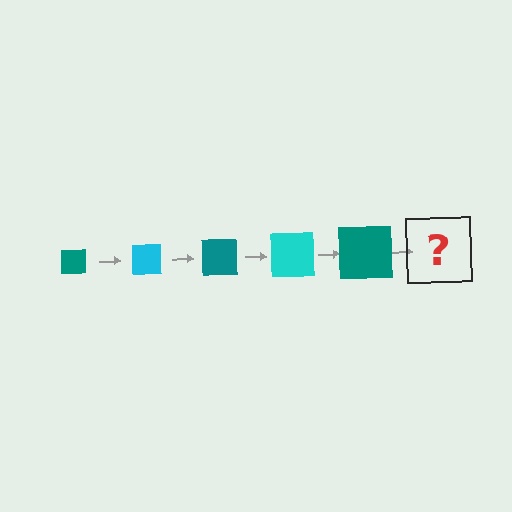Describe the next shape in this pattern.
It should be a cyan square, larger than the previous one.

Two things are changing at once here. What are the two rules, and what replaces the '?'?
The two rules are that the square grows larger each step and the color cycles through teal and cyan. The '?' should be a cyan square, larger than the previous one.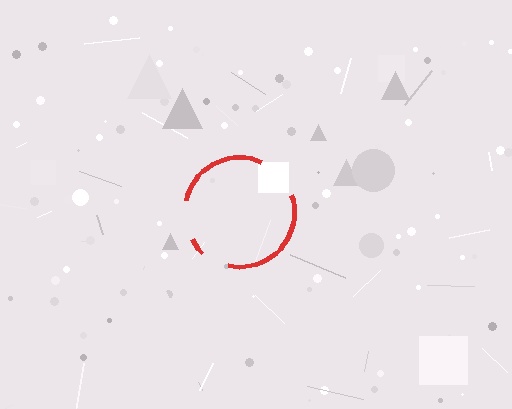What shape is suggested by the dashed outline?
The dashed outline suggests a circle.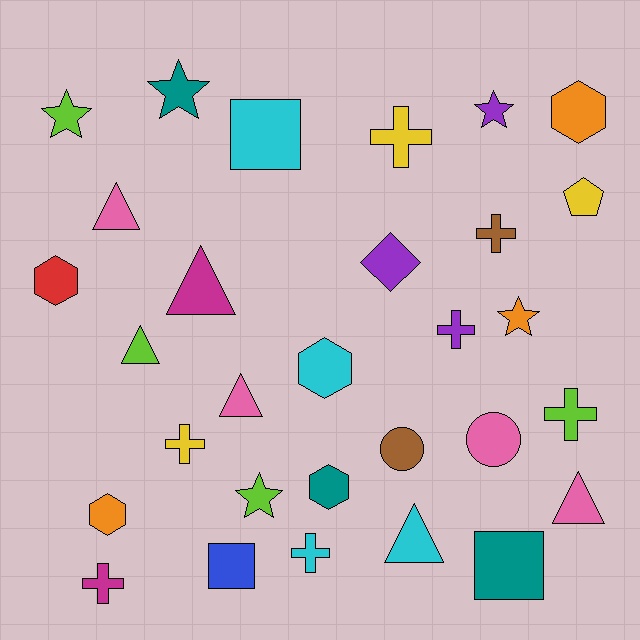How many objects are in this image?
There are 30 objects.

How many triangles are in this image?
There are 6 triangles.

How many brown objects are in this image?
There are 2 brown objects.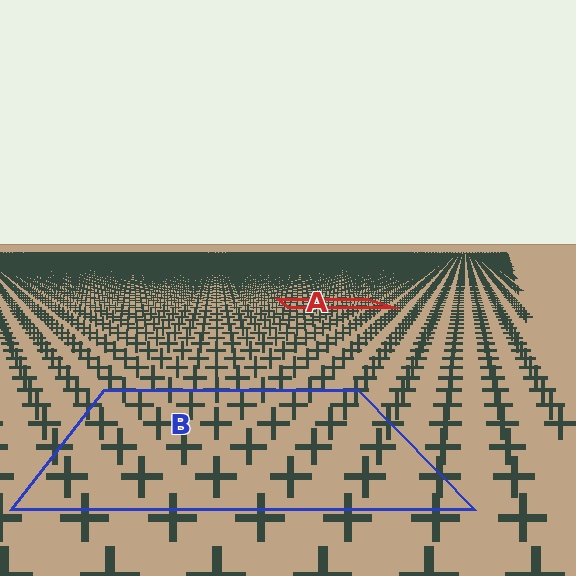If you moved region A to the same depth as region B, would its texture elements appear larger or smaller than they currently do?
They would appear larger. At a closer depth, the same texture elements are projected at a bigger on-screen size.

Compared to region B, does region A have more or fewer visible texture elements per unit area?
Region A has more texture elements per unit area — they are packed more densely because it is farther away.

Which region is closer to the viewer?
Region B is closer. The texture elements there are larger and more spread out.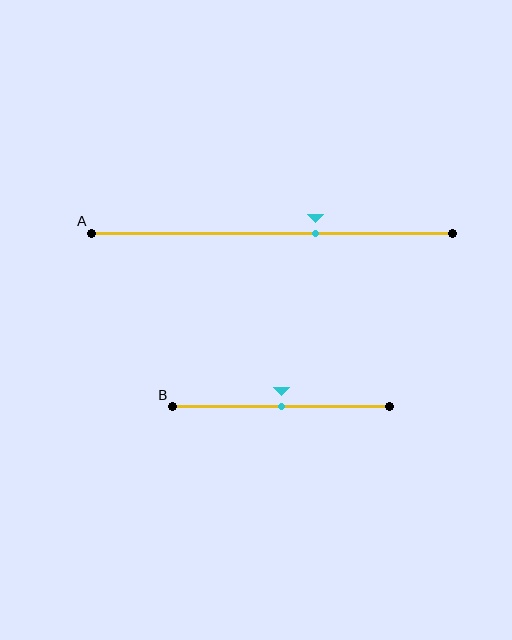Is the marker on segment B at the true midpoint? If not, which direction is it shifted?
Yes, the marker on segment B is at the true midpoint.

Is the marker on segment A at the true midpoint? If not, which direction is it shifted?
No, the marker on segment A is shifted to the right by about 12% of the segment length.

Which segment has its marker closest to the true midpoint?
Segment B has its marker closest to the true midpoint.